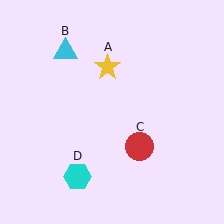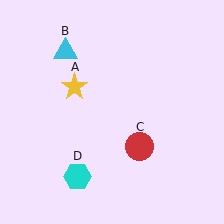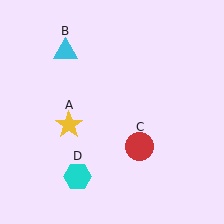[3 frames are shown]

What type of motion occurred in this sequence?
The yellow star (object A) rotated counterclockwise around the center of the scene.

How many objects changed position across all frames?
1 object changed position: yellow star (object A).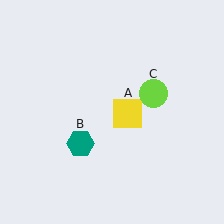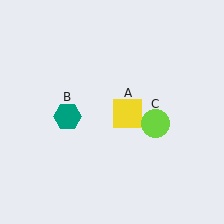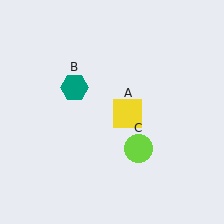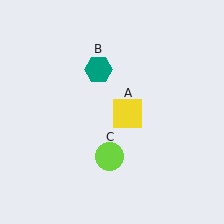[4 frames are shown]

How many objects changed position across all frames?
2 objects changed position: teal hexagon (object B), lime circle (object C).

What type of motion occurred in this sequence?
The teal hexagon (object B), lime circle (object C) rotated clockwise around the center of the scene.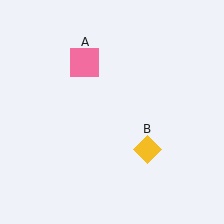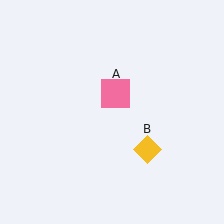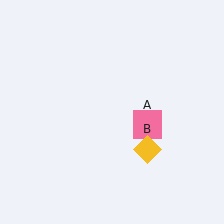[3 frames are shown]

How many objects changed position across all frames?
1 object changed position: pink square (object A).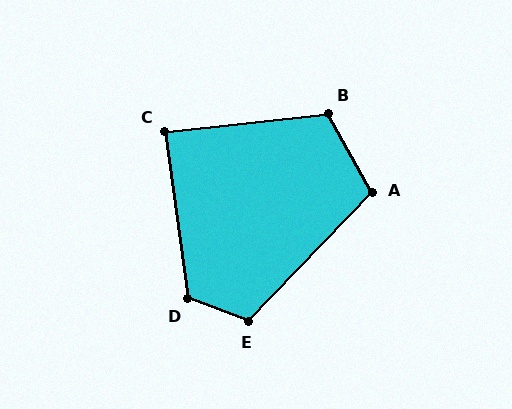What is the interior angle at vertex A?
Approximately 108 degrees (obtuse).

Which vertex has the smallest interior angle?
C, at approximately 89 degrees.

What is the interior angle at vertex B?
Approximately 112 degrees (obtuse).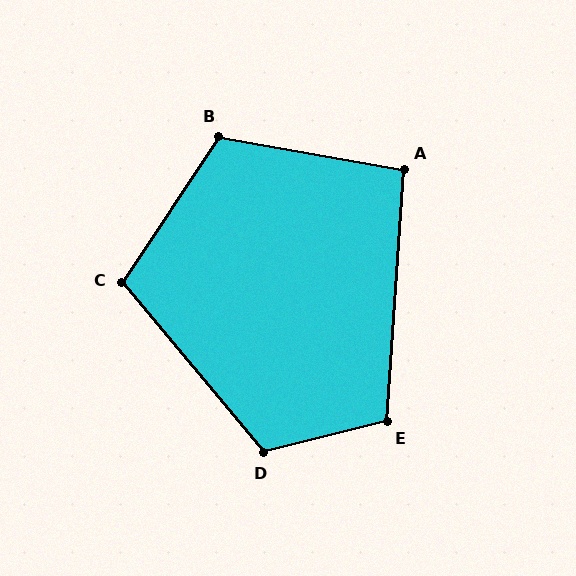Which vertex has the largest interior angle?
D, at approximately 116 degrees.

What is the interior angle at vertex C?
Approximately 107 degrees (obtuse).